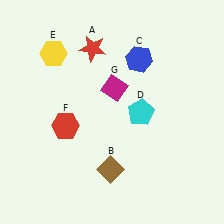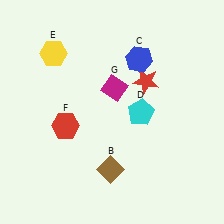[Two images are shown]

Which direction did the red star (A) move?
The red star (A) moved right.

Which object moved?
The red star (A) moved right.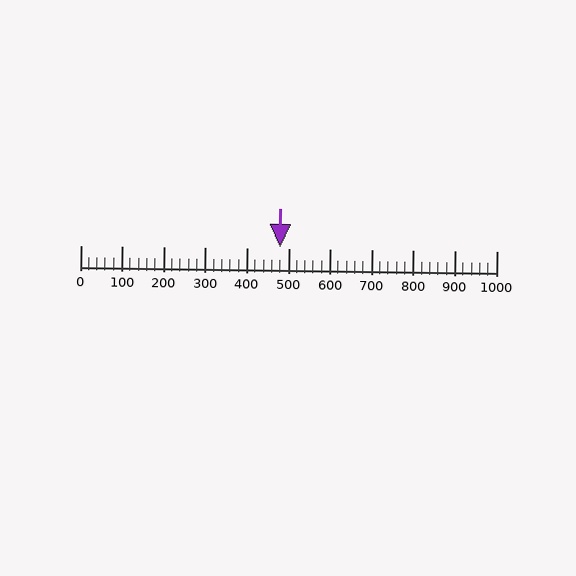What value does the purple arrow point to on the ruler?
The purple arrow points to approximately 480.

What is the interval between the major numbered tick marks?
The major tick marks are spaced 100 units apart.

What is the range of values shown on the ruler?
The ruler shows values from 0 to 1000.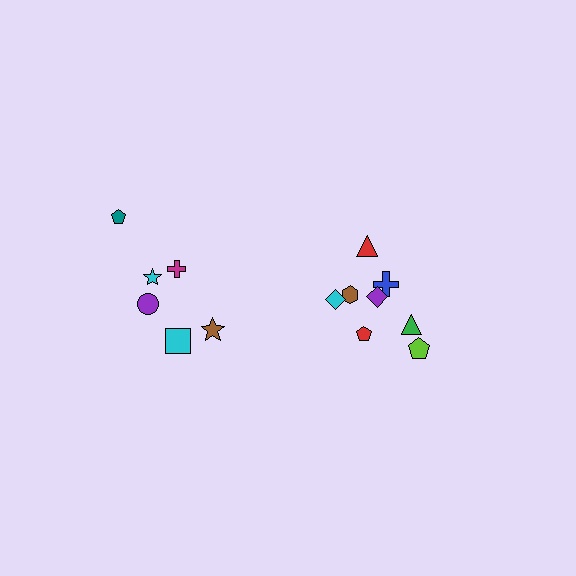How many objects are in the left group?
There are 6 objects.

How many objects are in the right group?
There are 8 objects.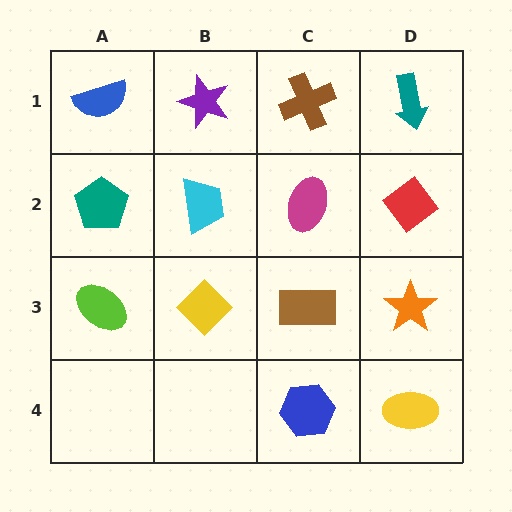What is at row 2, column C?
A magenta ellipse.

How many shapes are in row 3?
4 shapes.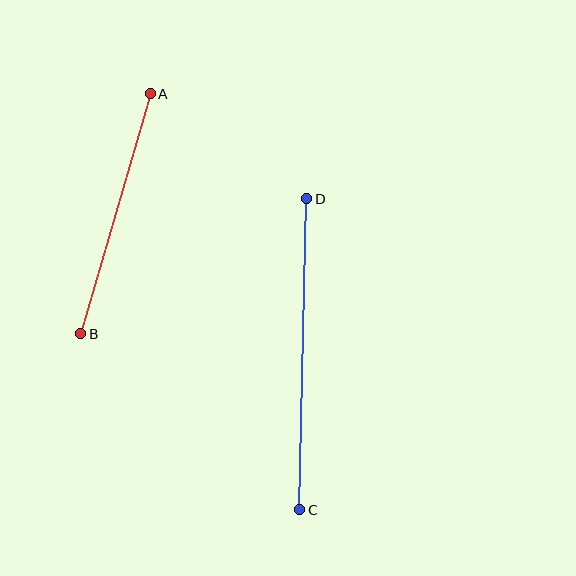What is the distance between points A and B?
The distance is approximately 250 pixels.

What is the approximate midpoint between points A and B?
The midpoint is at approximately (116, 214) pixels.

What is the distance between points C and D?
The distance is approximately 311 pixels.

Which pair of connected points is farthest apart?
Points C and D are farthest apart.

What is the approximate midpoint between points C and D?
The midpoint is at approximately (303, 354) pixels.